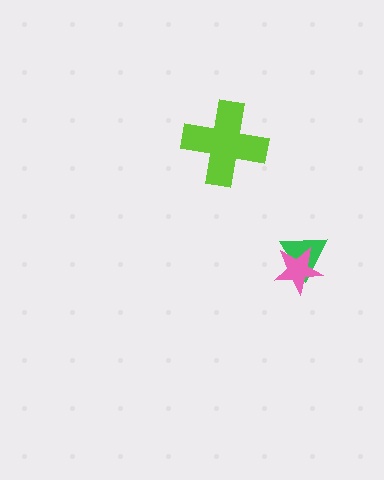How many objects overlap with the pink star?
1 object overlaps with the pink star.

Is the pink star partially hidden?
No, no other shape covers it.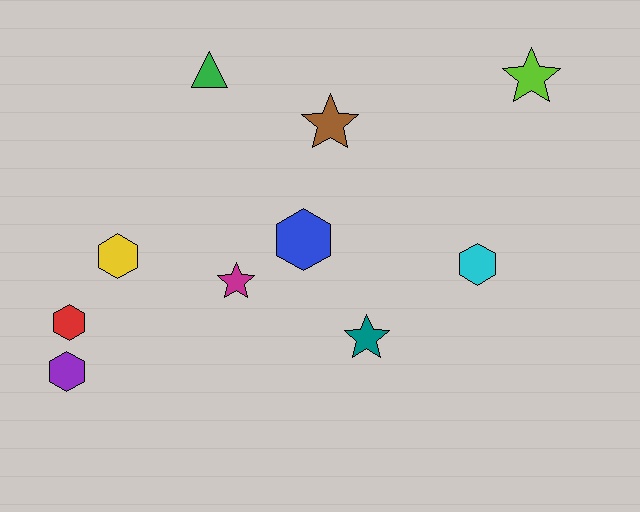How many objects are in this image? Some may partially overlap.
There are 10 objects.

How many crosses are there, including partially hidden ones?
There are no crosses.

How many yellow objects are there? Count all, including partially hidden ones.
There is 1 yellow object.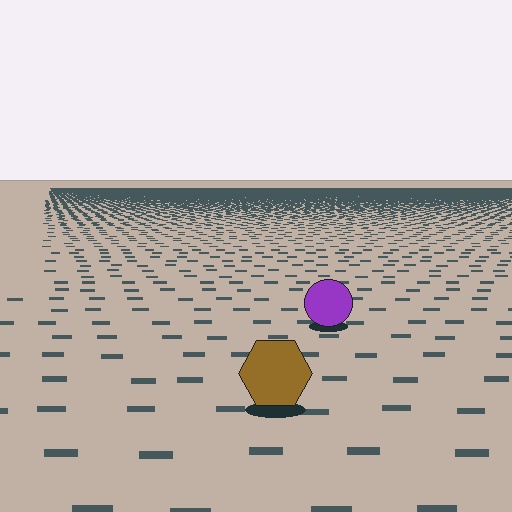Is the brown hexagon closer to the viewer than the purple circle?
Yes. The brown hexagon is closer — you can tell from the texture gradient: the ground texture is coarser near it.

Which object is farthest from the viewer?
The purple circle is farthest from the viewer. It appears smaller and the ground texture around it is denser.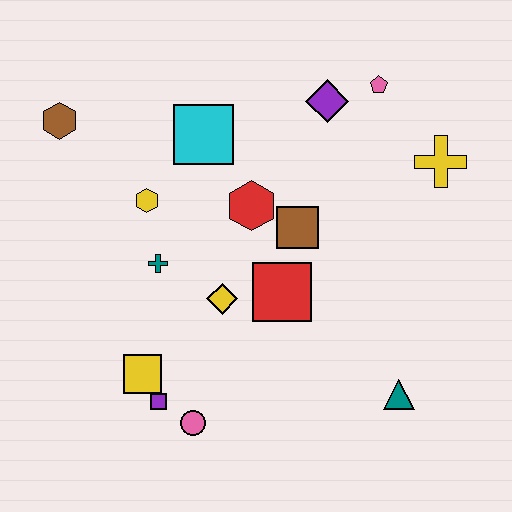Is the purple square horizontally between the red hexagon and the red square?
No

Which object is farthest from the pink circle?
The pink pentagon is farthest from the pink circle.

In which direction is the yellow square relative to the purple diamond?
The yellow square is below the purple diamond.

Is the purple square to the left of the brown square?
Yes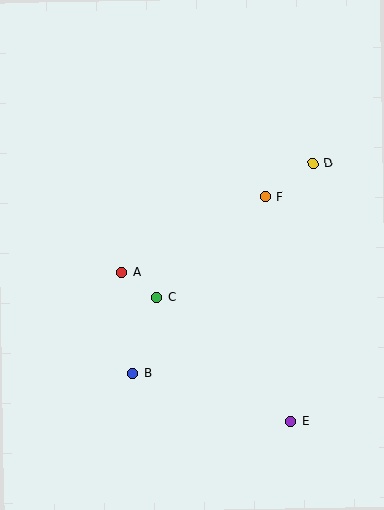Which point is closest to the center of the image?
Point C at (156, 297) is closest to the center.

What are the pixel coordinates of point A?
Point A is at (122, 272).